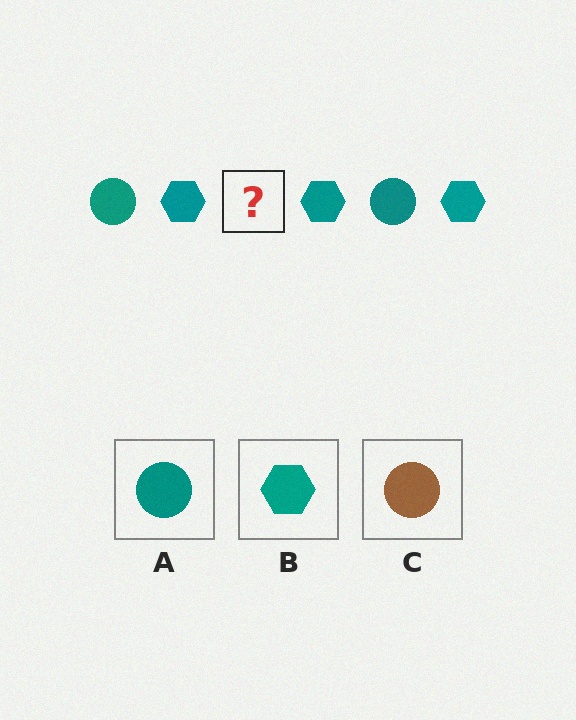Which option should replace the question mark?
Option A.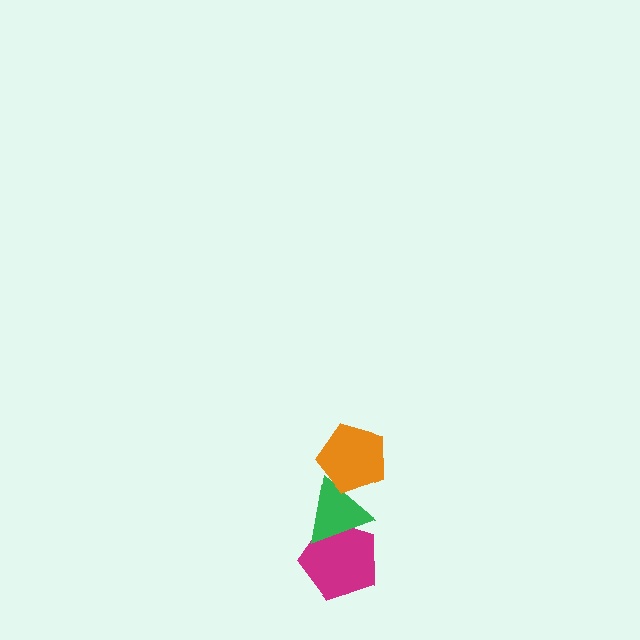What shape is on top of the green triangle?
The orange pentagon is on top of the green triangle.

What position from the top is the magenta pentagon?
The magenta pentagon is 3rd from the top.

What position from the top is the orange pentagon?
The orange pentagon is 1st from the top.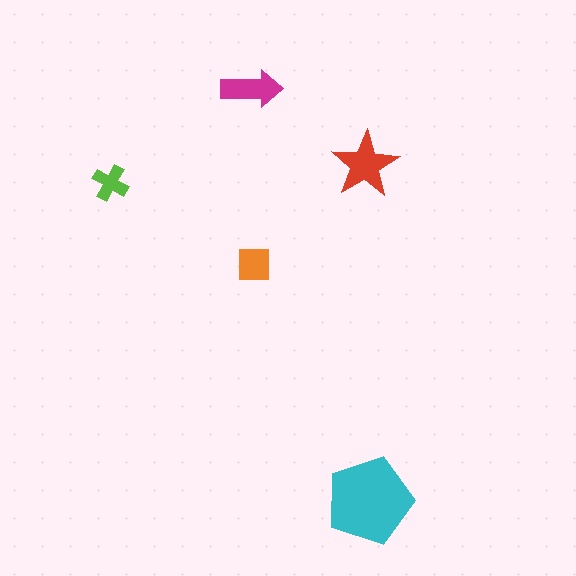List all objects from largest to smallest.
The cyan pentagon, the red star, the magenta arrow, the orange square, the lime cross.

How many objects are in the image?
There are 5 objects in the image.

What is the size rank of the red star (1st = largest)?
2nd.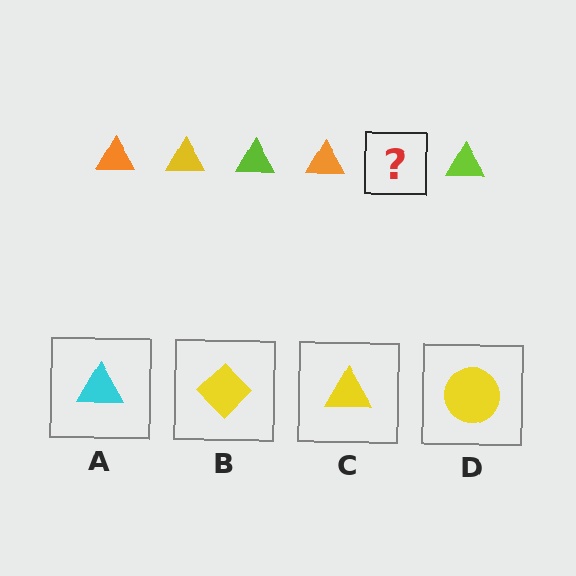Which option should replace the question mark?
Option C.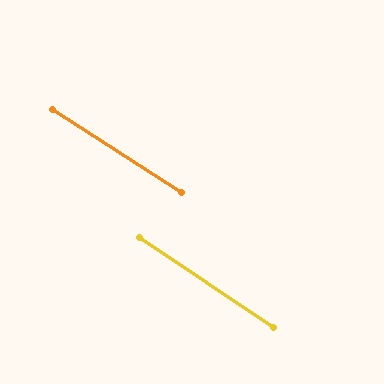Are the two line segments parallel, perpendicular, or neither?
Parallel — their directions differ by only 1.1°.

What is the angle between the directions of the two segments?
Approximately 1 degree.